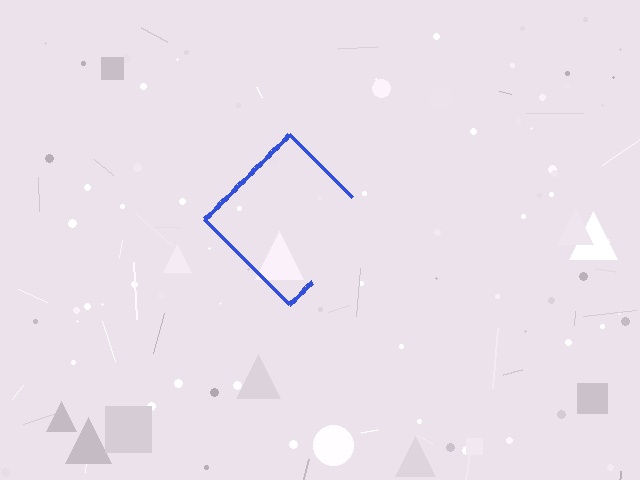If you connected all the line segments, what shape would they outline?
They would outline a diamond.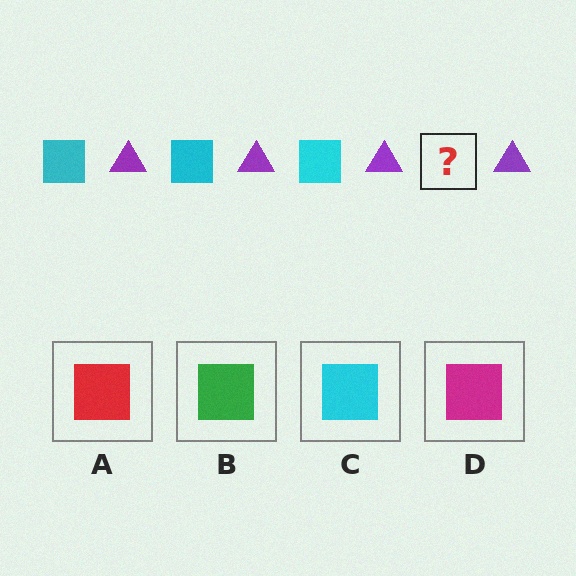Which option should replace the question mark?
Option C.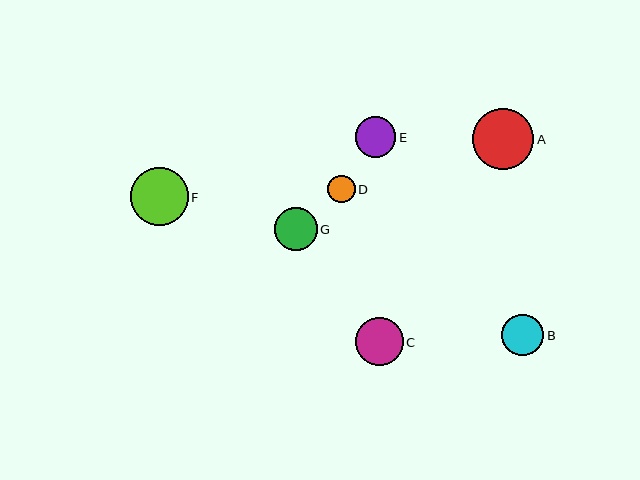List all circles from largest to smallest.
From largest to smallest: A, F, C, G, B, E, D.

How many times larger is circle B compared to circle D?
Circle B is approximately 1.5 times the size of circle D.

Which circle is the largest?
Circle A is the largest with a size of approximately 61 pixels.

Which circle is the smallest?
Circle D is the smallest with a size of approximately 27 pixels.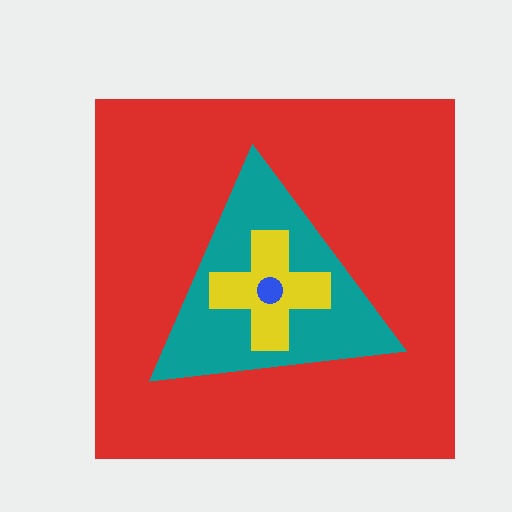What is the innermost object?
The blue circle.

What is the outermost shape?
The red square.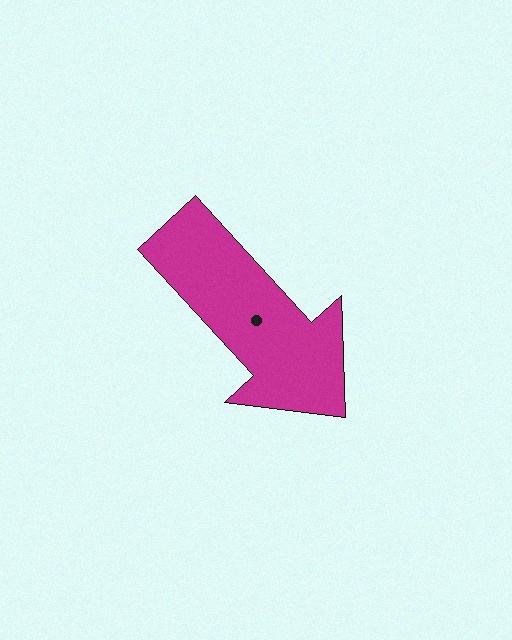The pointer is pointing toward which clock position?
Roughly 5 o'clock.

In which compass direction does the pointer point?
Southeast.